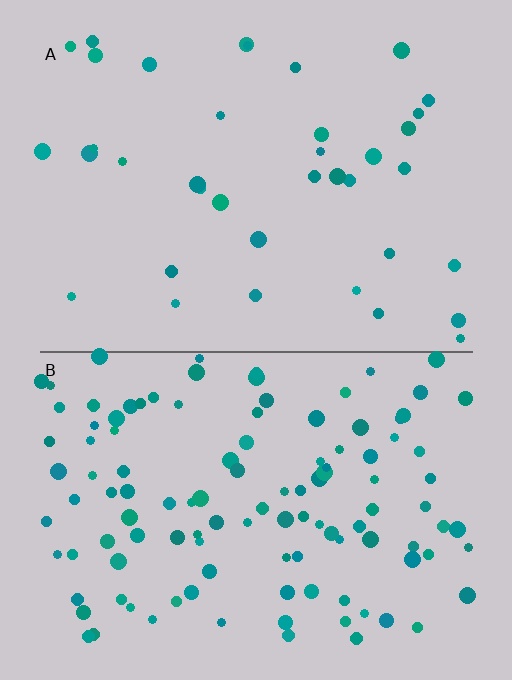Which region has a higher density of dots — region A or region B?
B (the bottom).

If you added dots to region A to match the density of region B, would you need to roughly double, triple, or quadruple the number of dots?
Approximately triple.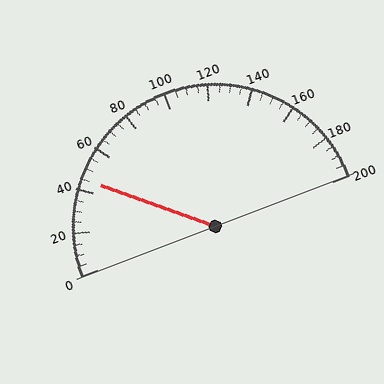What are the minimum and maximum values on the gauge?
The gauge ranges from 0 to 200.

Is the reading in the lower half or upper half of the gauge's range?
The reading is in the lower half of the range (0 to 200).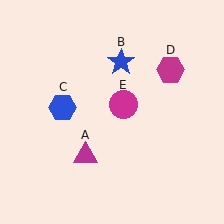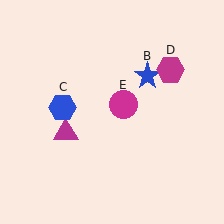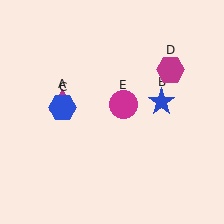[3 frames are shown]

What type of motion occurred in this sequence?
The magenta triangle (object A), blue star (object B) rotated clockwise around the center of the scene.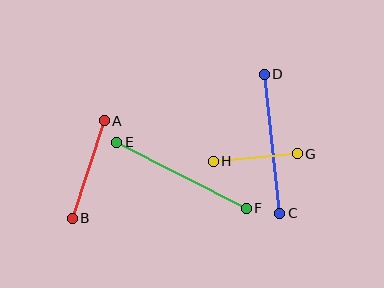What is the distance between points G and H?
The distance is approximately 84 pixels.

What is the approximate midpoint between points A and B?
The midpoint is at approximately (88, 170) pixels.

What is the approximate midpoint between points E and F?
The midpoint is at approximately (181, 175) pixels.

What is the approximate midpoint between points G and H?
The midpoint is at approximately (255, 157) pixels.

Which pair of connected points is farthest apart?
Points E and F are farthest apart.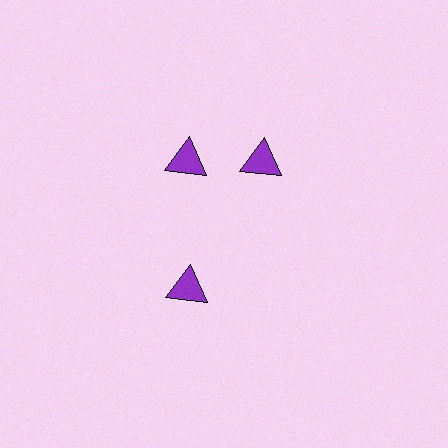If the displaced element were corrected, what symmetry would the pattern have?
It would have 3-fold rotational symmetry — the pattern would map onto itself every 120 degrees.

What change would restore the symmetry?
The symmetry would be restored by rotating it back into even spacing with its neighbors so that all 3 triangles sit at equal angles and equal distance from the center.